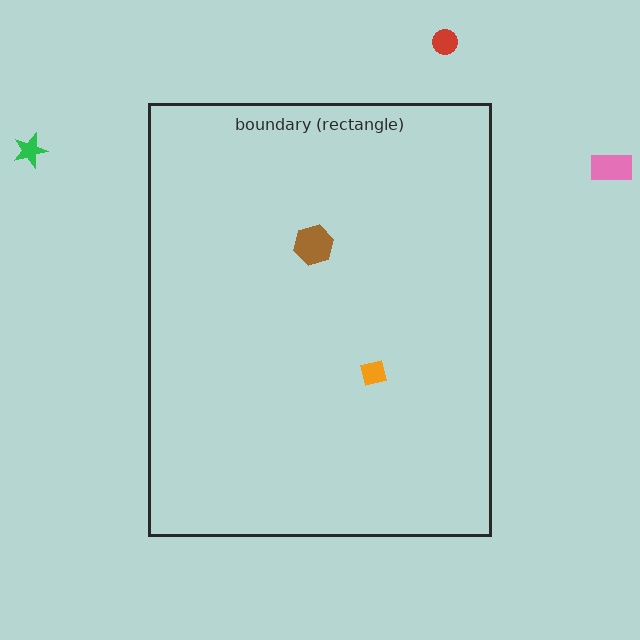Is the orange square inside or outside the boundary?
Inside.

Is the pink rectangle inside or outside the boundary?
Outside.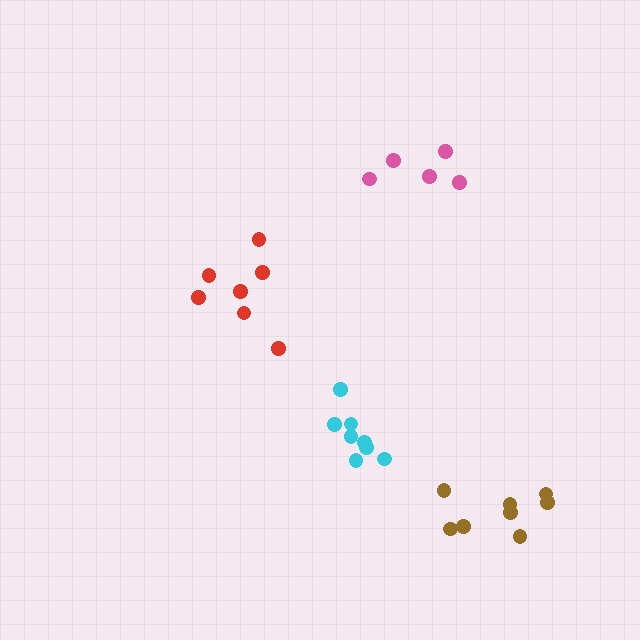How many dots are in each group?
Group 1: 8 dots, Group 2: 7 dots, Group 3: 5 dots, Group 4: 8 dots (28 total).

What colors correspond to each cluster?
The clusters are colored: cyan, red, pink, brown.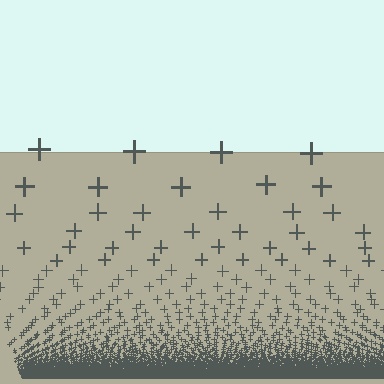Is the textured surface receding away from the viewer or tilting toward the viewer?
The surface appears to tilt toward the viewer. Texture elements get larger and sparser toward the top.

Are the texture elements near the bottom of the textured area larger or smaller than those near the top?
Smaller. The gradient is inverted — elements near the bottom are smaller and denser.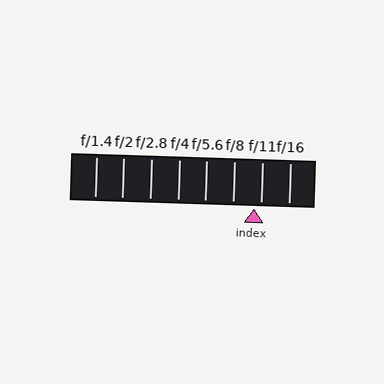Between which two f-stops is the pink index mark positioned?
The index mark is between f/8 and f/11.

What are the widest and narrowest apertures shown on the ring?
The widest aperture shown is f/1.4 and the narrowest is f/16.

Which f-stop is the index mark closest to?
The index mark is closest to f/11.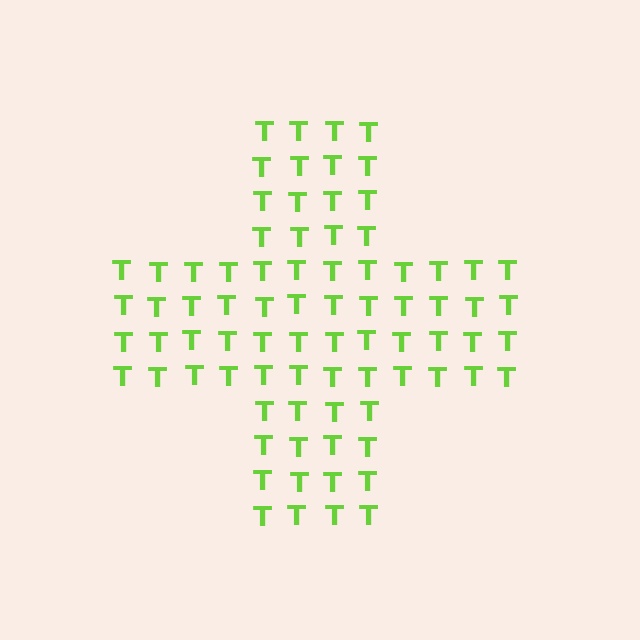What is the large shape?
The large shape is a cross.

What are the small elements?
The small elements are letter T's.